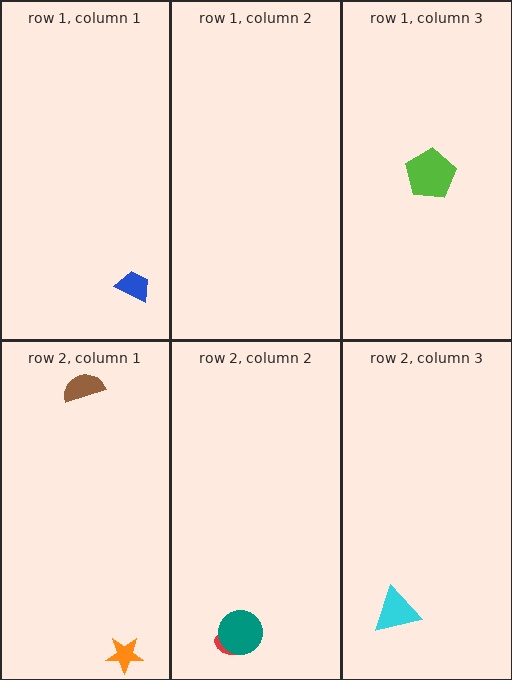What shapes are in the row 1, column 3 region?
The lime pentagon.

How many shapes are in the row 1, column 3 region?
1.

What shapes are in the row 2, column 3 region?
The cyan triangle.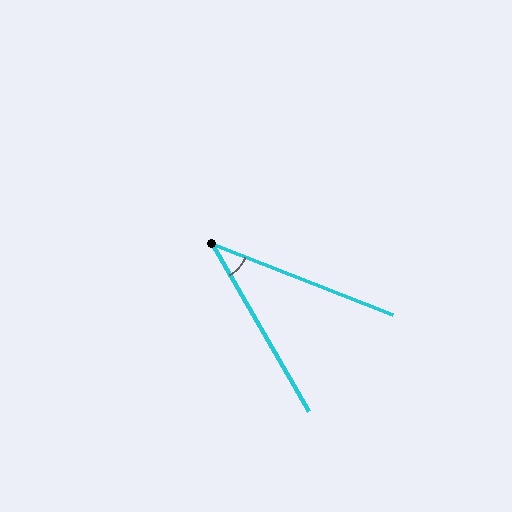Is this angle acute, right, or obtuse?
It is acute.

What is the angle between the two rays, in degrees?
Approximately 39 degrees.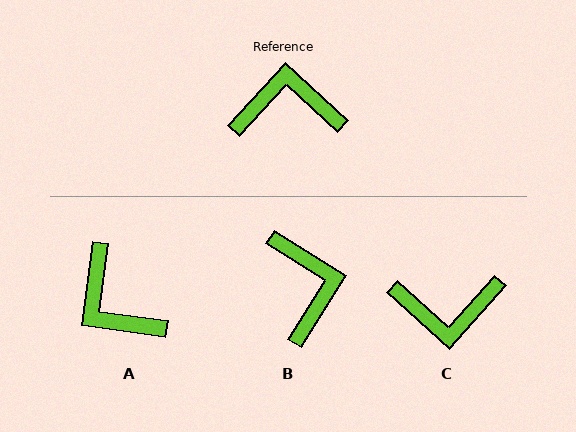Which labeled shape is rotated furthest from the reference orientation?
C, about 180 degrees away.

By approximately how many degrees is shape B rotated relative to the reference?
Approximately 80 degrees clockwise.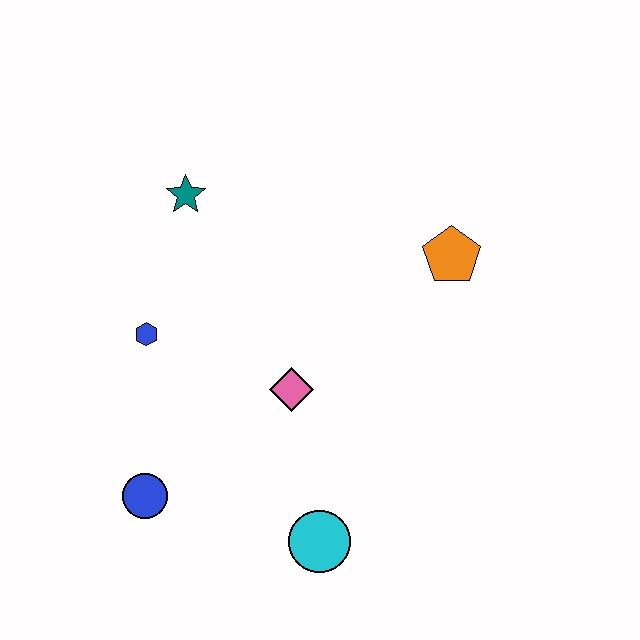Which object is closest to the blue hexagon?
The teal star is closest to the blue hexagon.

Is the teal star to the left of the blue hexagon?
No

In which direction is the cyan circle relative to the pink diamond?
The cyan circle is below the pink diamond.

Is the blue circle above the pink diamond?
No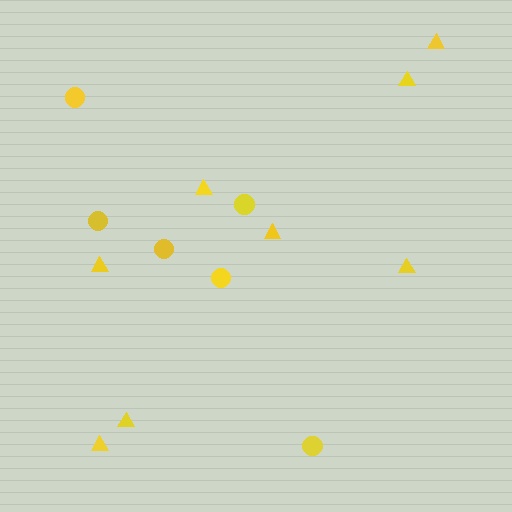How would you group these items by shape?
There are 2 groups: one group of triangles (8) and one group of circles (6).